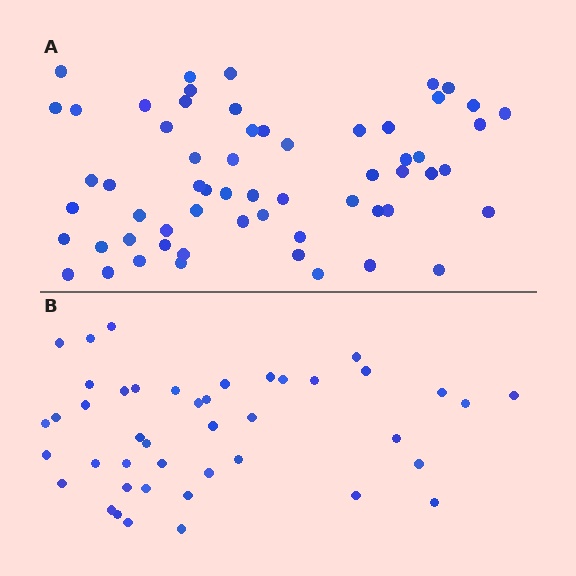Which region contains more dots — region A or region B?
Region A (the top region) has more dots.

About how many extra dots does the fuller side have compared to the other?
Region A has approximately 15 more dots than region B.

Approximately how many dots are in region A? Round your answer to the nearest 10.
About 60 dots.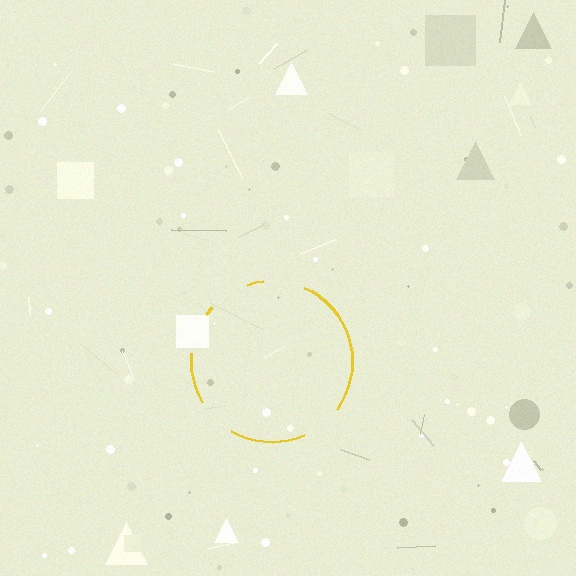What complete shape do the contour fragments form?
The contour fragments form a circle.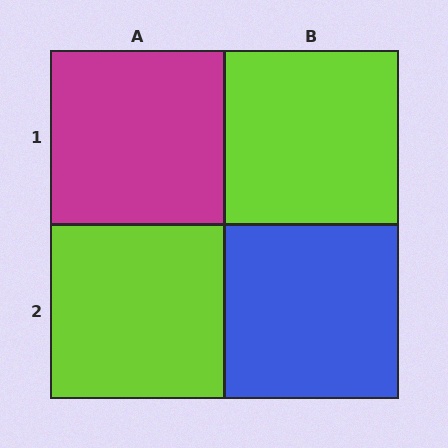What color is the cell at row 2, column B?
Blue.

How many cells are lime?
2 cells are lime.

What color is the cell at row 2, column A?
Lime.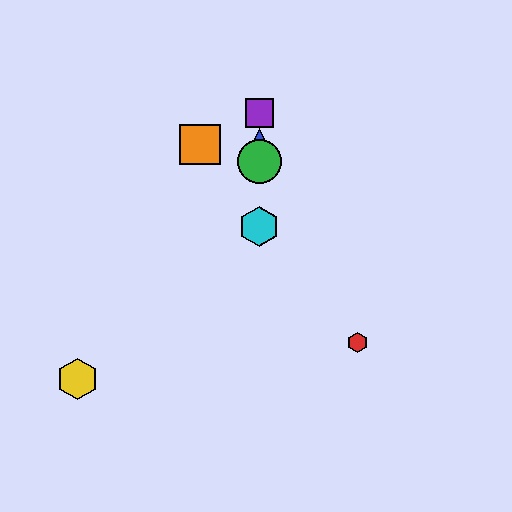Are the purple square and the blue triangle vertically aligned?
Yes, both are at x≈259.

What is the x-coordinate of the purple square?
The purple square is at x≈259.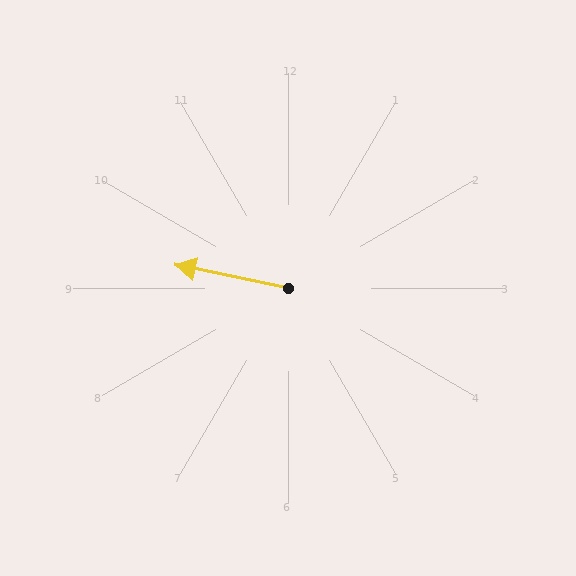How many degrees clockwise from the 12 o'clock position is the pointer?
Approximately 282 degrees.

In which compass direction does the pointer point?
West.